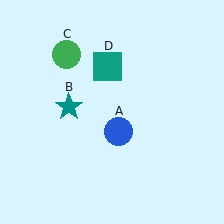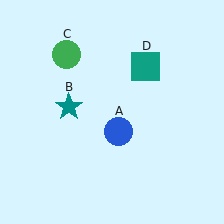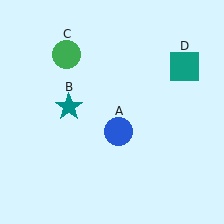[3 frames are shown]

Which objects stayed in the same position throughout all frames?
Blue circle (object A) and teal star (object B) and green circle (object C) remained stationary.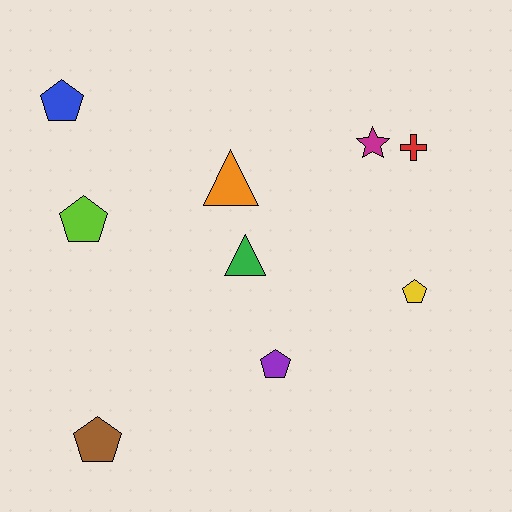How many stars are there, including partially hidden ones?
There is 1 star.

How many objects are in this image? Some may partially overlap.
There are 9 objects.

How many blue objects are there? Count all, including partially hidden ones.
There is 1 blue object.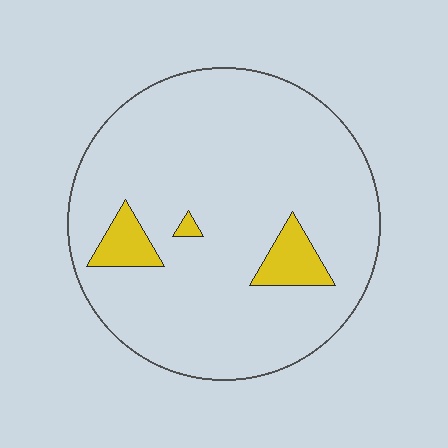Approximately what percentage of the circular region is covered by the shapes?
Approximately 10%.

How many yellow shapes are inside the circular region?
3.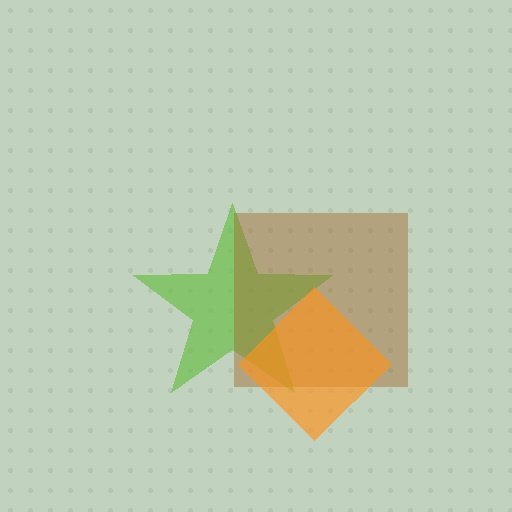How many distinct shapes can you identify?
There are 3 distinct shapes: a lime star, a brown square, an orange diamond.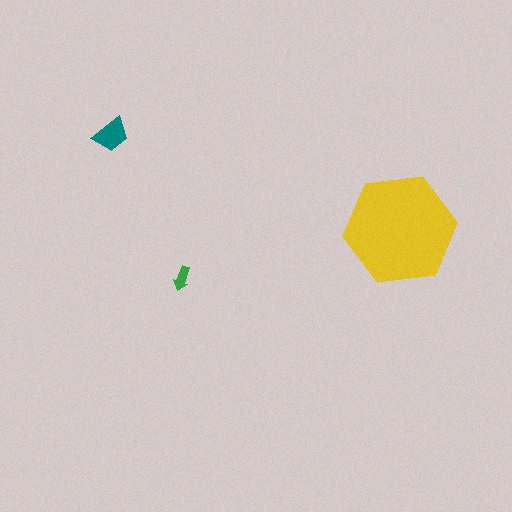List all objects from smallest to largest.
The green arrow, the teal trapezoid, the yellow hexagon.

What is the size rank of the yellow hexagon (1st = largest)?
1st.